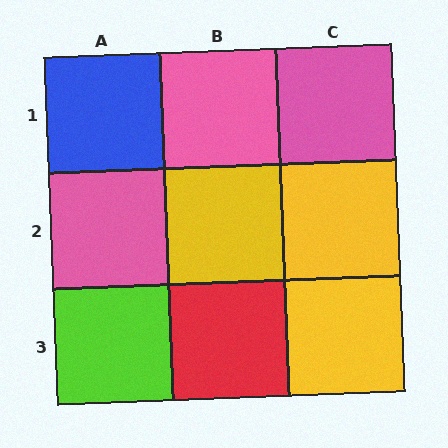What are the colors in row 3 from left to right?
Lime, red, yellow.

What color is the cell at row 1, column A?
Blue.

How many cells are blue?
1 cell is blue.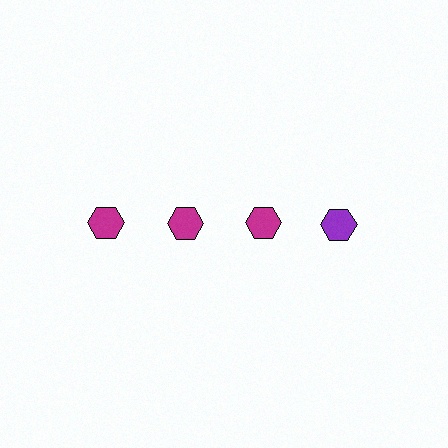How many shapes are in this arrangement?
There are 4 shapes arranged in a grid pattern.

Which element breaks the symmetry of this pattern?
The purple hexagon in the top row, second from right column breaks the symmetry. All other shapes are magenta hexagons.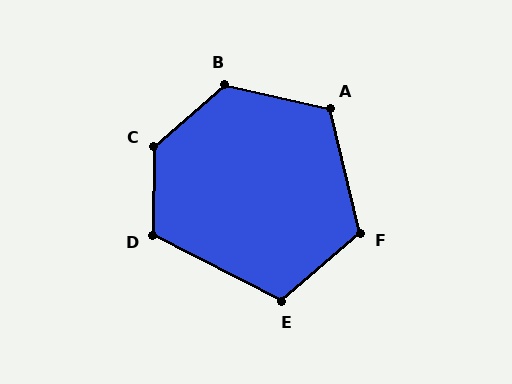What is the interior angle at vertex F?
Approximately 117 degrees (obtuse).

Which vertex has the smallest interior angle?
E, at approximately 112 degrees.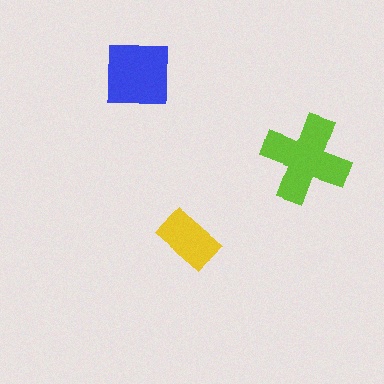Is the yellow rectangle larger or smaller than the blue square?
Smaller.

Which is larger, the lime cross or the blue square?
The lime cross.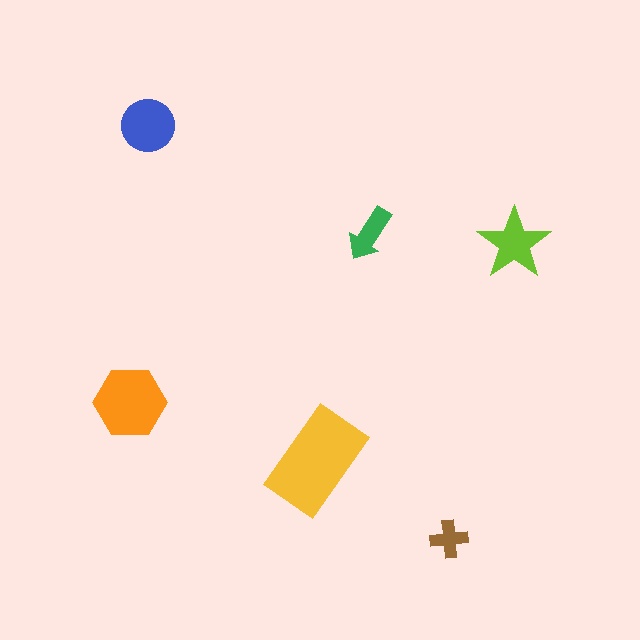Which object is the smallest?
The brown cross.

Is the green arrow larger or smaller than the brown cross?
Larger.